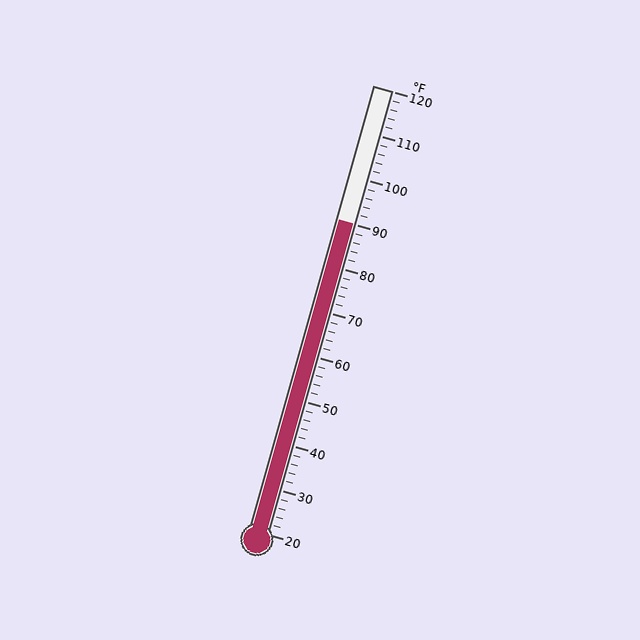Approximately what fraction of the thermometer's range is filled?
The thermometer is filled to approximately 70% of its range.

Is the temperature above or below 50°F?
The temperature is above 50°F.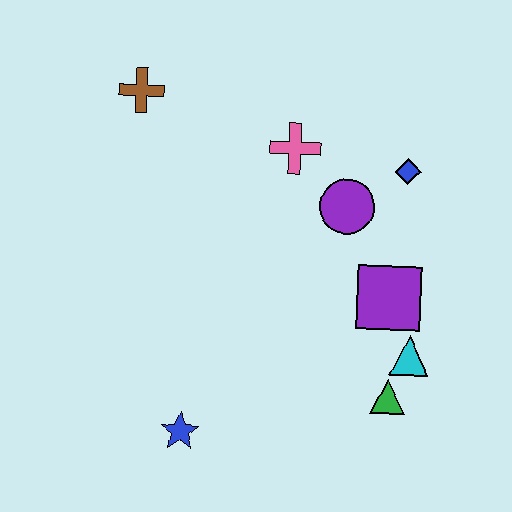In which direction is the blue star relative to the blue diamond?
The blue star is below the blue diamond.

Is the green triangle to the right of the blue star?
Yes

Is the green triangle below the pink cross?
Yes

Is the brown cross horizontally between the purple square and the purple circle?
No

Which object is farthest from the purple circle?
The blue star is farthest from the purple circle.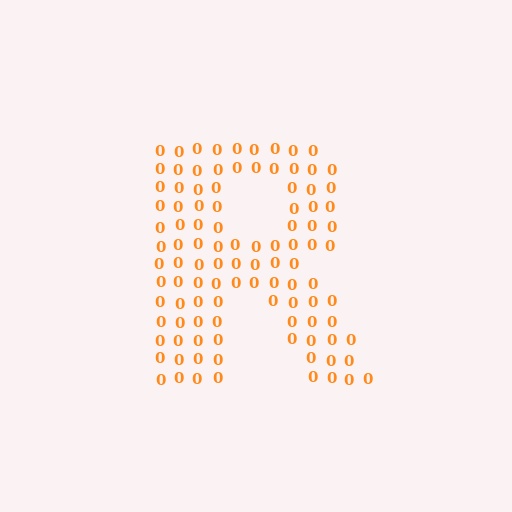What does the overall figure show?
The overall figure shows the letter R.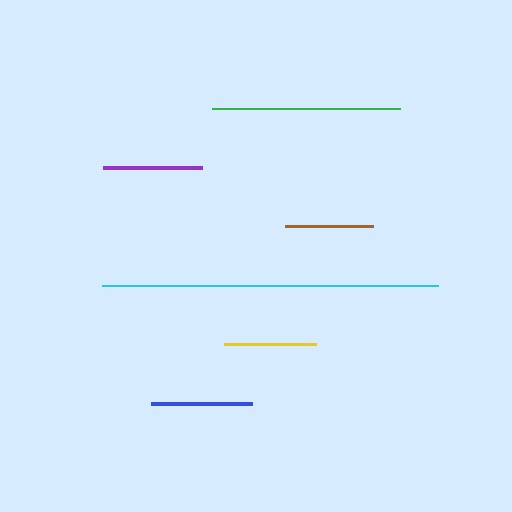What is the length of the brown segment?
The brown segment is approximately 87 pixels long.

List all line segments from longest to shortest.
From longest to shortest: cyan, green, blue, purple, yellow, brown.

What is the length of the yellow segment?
The yellow segment is approximately 91 pixels long.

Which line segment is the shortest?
The brown line is the shortest at approximately 87 pixels.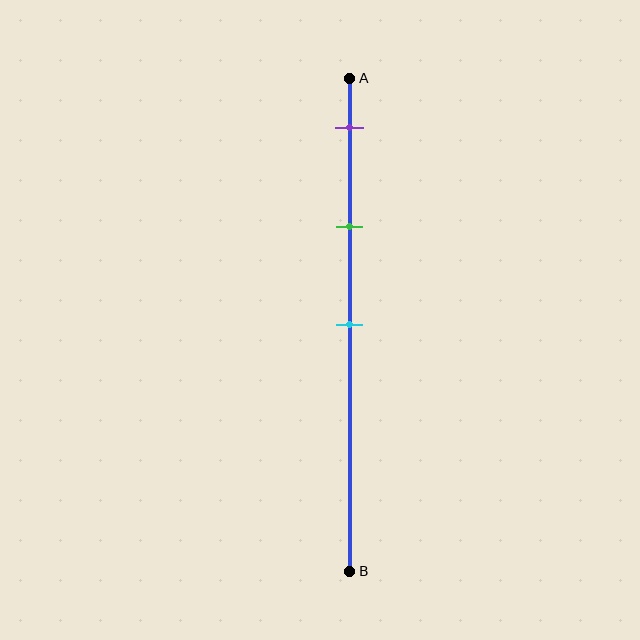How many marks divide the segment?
There are 3 marks dividing the segment.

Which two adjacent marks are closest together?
The purple and green marks are the closest adjacent pair.